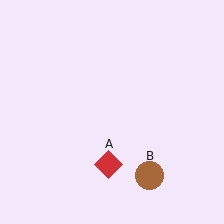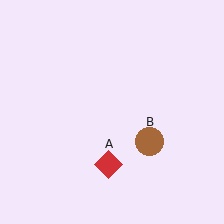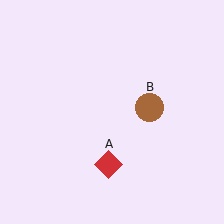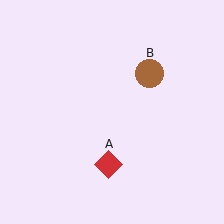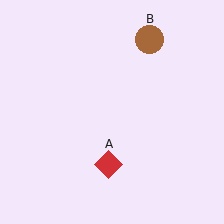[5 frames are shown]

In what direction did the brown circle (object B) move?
The brown circle (object B) moved up.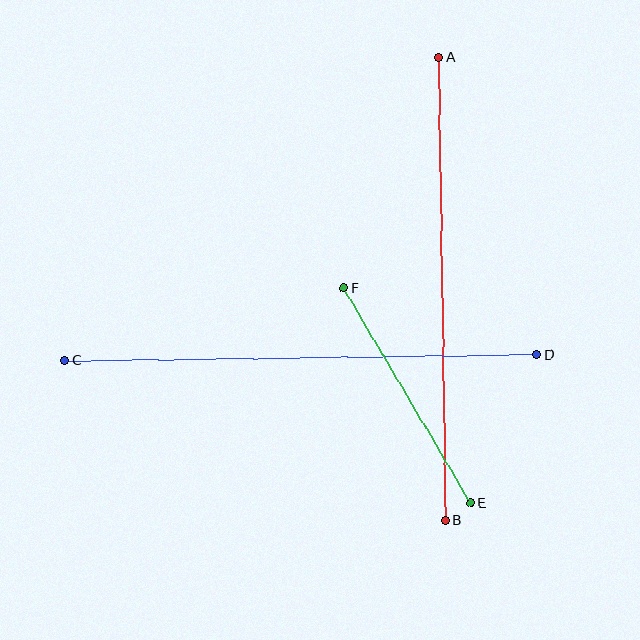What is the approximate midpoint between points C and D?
The midpoint is at approximately (301, 358) pixels.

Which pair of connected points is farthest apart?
Points C and D are farthest apart.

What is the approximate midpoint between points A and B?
The midpoint is at approximately (442, 289) pixels.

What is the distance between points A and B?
The distance is approximately 463 pixels.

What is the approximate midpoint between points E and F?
The midpoint is at approximately (407, 396) pixels.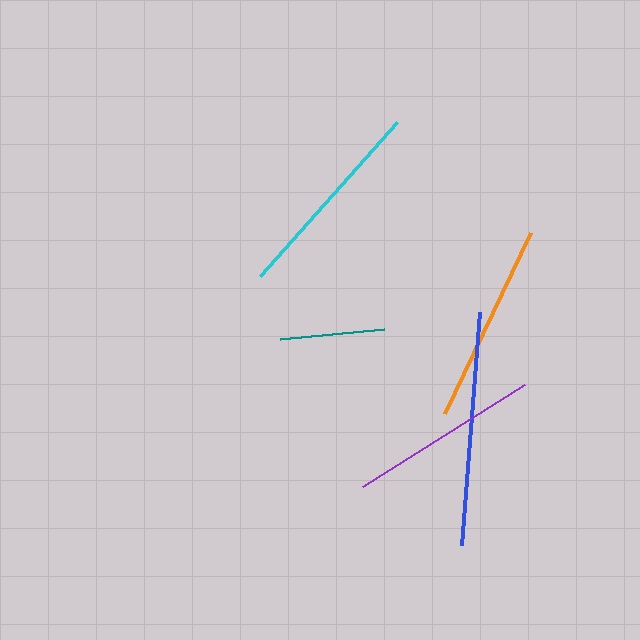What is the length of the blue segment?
The blue segment is approximately 234 pixels long.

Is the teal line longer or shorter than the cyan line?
The cyan line is longer than the teal line.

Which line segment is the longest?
The blue line is the longest at approximately 234 pixels.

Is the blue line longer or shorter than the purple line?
The blue line is longer than the purple line.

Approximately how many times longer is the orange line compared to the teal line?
The orange line is approximately 1.9 times the length of the teal line.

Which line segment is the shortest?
The teal line is the shortest at approximately 105 pixels.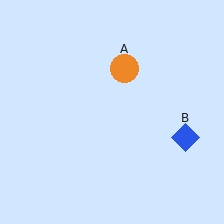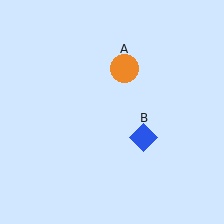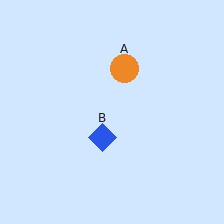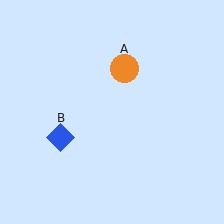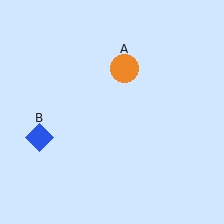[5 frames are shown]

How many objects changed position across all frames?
1 object changed position: blue diamond (object B).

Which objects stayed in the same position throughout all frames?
Orange circle (object A) remained stationary.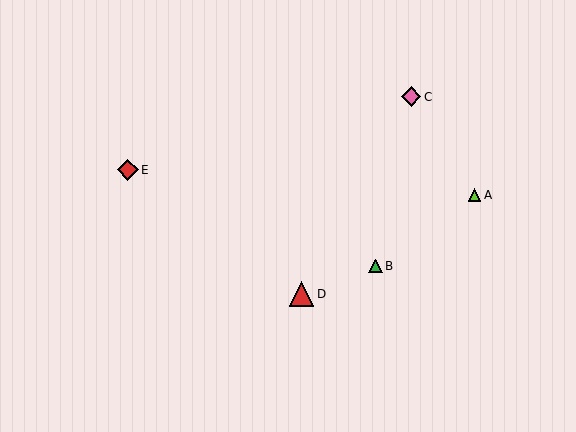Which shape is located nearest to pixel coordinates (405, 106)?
The pink diamond (labeled C) at (411, 97) is nearest to that location.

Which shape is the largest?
The red triangle (labeled D) is the largest.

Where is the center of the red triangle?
The center of the red triangle is at (301, 294).